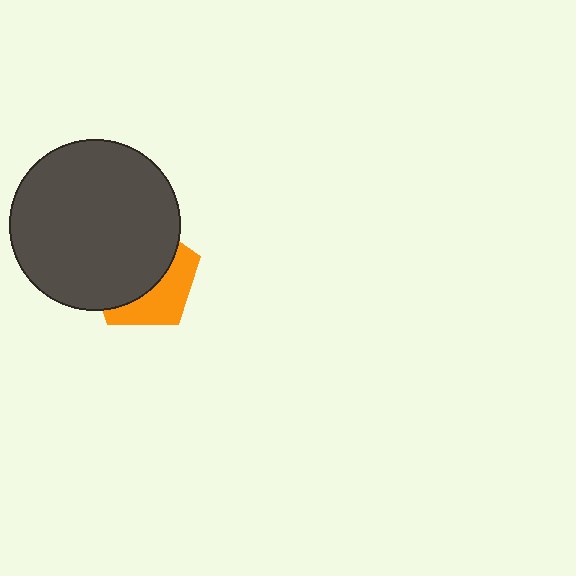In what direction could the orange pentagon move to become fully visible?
The orange pentagon could move toward the lower-right. That would shift it out from behind the dark gray circle entirely.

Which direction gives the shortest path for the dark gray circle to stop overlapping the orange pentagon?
Moving toward the upper-left gives the shortest separation.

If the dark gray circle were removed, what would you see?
You would see the complete orange pentagon.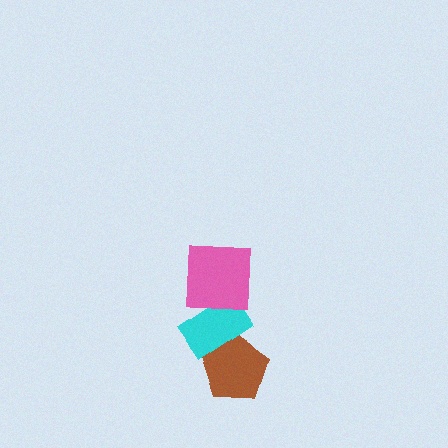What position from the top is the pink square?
The pink square is 1st from the top.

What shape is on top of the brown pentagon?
The cyan rectangle is on top of the brown pentagon.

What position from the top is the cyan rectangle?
The cyan rectangle is 2nd from the top.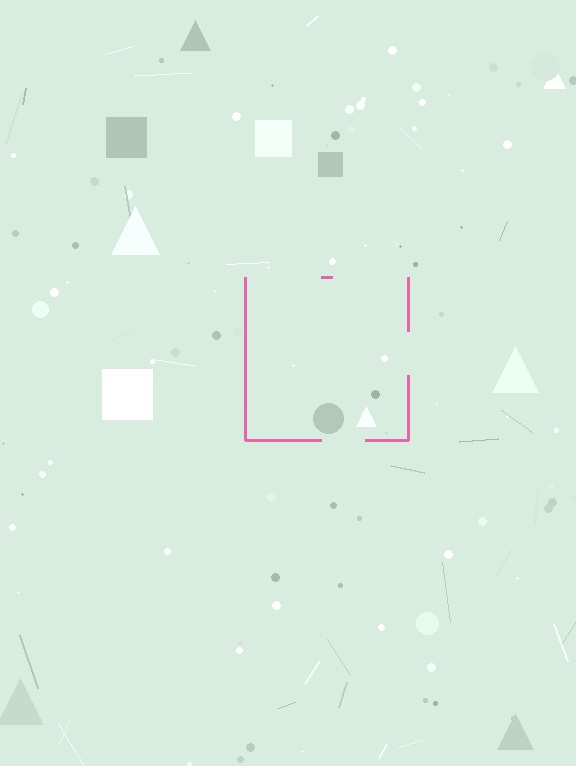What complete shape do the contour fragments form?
The contour fragments form a square.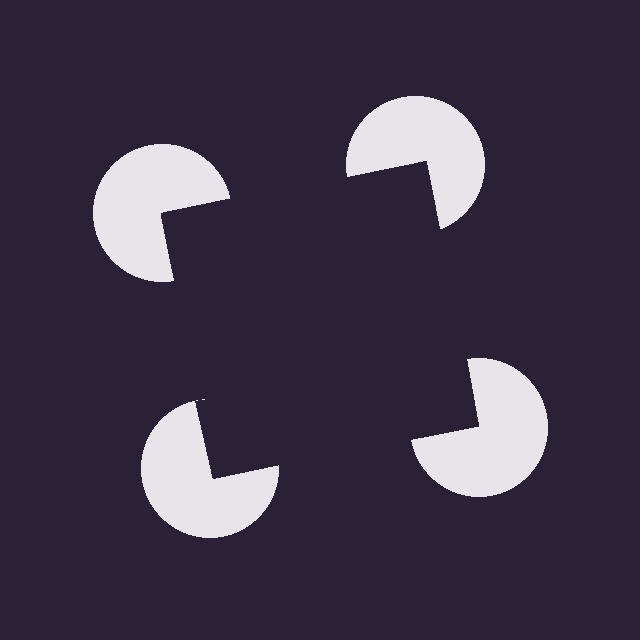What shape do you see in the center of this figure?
An illusory square — its edges are inferred from the aligned wedge cuts in the pac-man discs, not physically drawn.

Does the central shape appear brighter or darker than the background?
It typically appears slightly darker than the background, even though no actual brightness change is drawn.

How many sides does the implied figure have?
4 sides.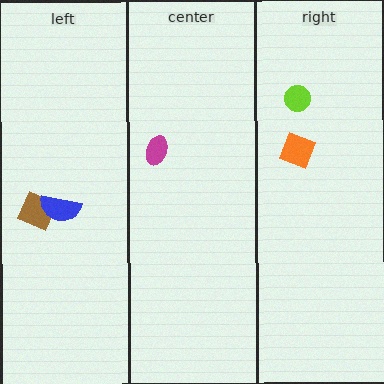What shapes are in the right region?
The lime circle, the orange square.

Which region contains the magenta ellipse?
The center region.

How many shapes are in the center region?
1.